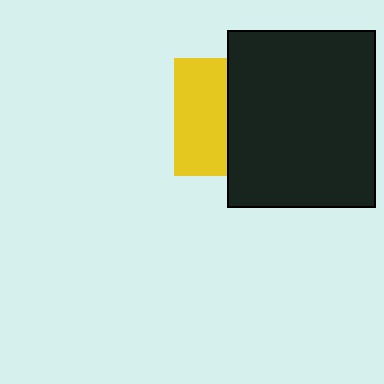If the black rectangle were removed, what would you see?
You would see the complete yellow square.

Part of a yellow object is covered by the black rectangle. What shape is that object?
It is a square.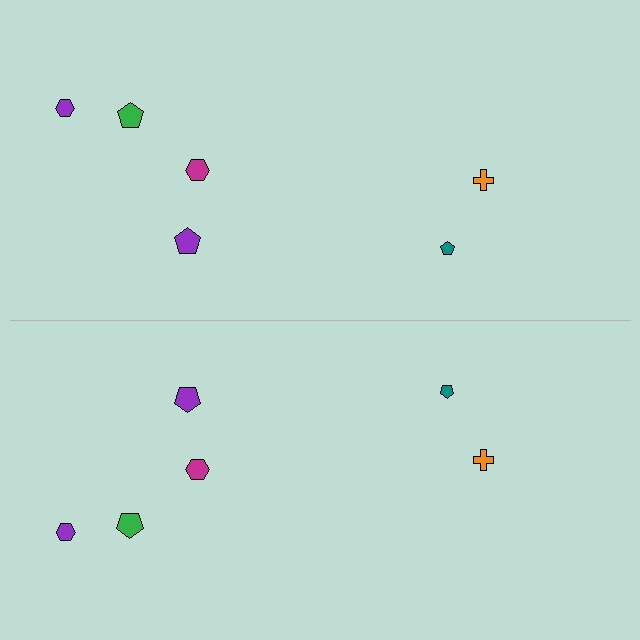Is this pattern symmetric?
Yes, this pattern has bilateral (reflection) symmetry.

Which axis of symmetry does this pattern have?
The pattern has a horizontal axis of symmetry running through the center of the image.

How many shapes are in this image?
There are 12 shapes in this image.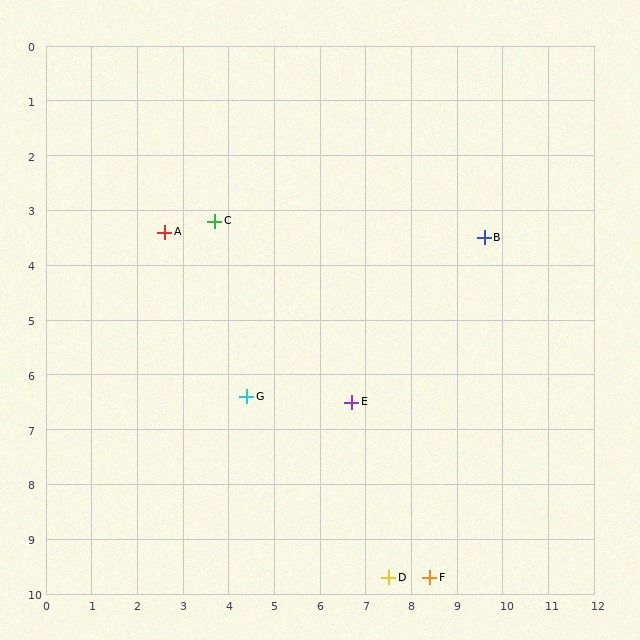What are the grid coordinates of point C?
Point C is at approximately (3.7, 3.2).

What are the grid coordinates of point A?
Point A is at approximately (2.6, 3.4).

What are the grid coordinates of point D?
Point D is at approximately (7.5, 9.7).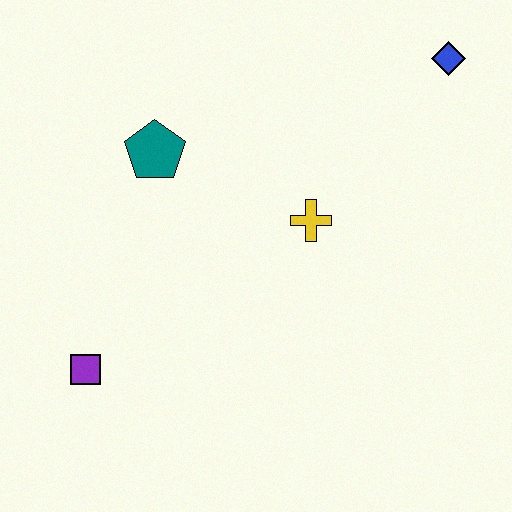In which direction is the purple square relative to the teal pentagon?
The purple square is below the teal pentagon.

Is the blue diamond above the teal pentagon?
Yes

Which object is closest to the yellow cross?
The teal pentagon is closest to the yellow cross.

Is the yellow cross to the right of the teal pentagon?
Yes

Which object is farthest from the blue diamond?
The purple square is farthest from the blue diamond.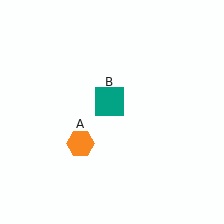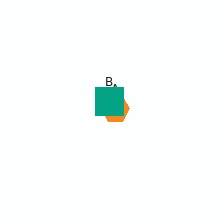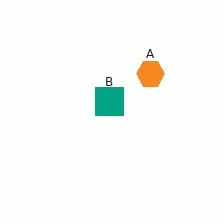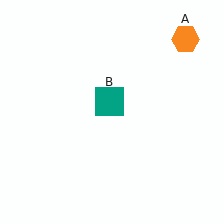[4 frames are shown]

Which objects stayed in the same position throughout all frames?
Teal square (object B) remained stationary.